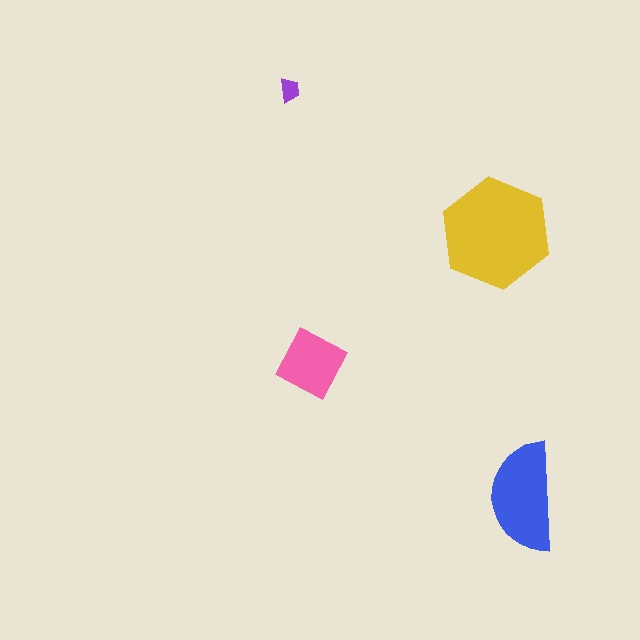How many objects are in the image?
There are 4 objects in the image.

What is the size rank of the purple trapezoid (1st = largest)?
4th.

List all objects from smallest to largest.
The purple trapezoid, the pink diamond, the blue semicircle, the yellow hexagon.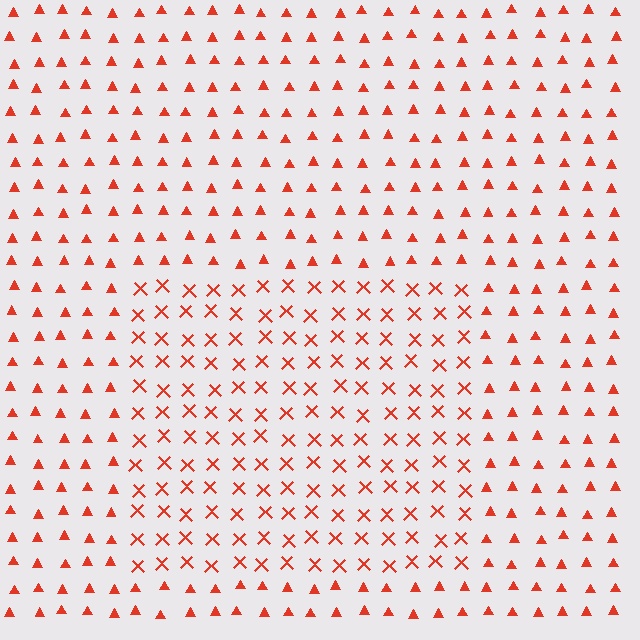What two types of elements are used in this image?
The image uses X marks inside the rectangle region and triangles outside it.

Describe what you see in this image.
The image is filled with small red elements arranged in a uniform grid. A rectangle-shaped region contains X marks, while the surrounding area contains triangles. The boundary is defined purely by the change in element shape.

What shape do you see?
I see a rectangle.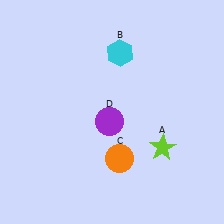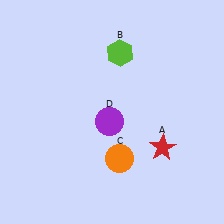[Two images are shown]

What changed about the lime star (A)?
In Image 1, A is lime. In Image 2, it changed to red.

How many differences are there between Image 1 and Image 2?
There are 2 differences between the two images.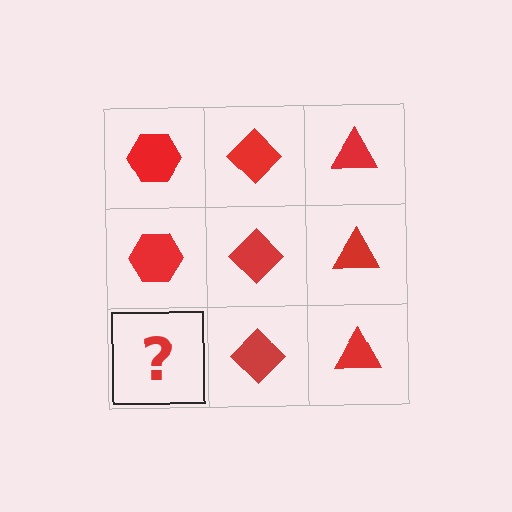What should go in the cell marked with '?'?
The missing cell should contain a red hexagon.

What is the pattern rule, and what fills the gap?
The rule is that each column has a consistent shape. The gap should be filled with a red hexagon.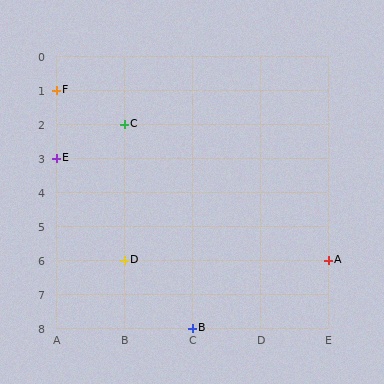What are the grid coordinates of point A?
Point A is at grid coordinates (E, 6).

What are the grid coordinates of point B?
Point B is at grid coordinates (C, 8).